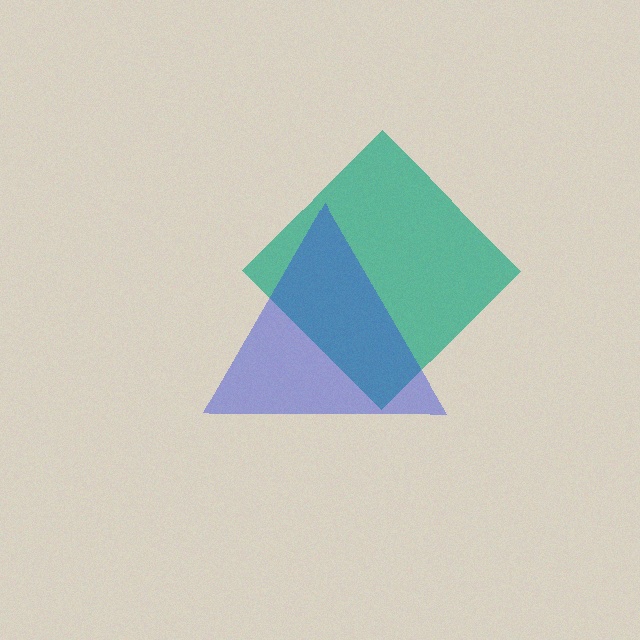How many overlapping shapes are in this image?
There are 2 overlapping shapes in the image.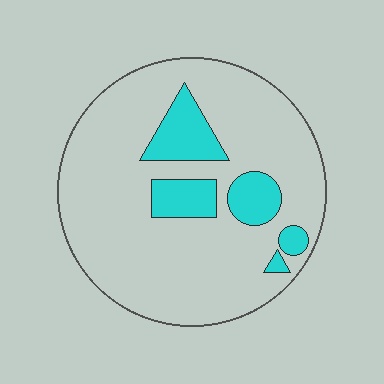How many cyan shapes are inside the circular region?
5.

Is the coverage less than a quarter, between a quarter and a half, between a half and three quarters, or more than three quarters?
Less than a quarter.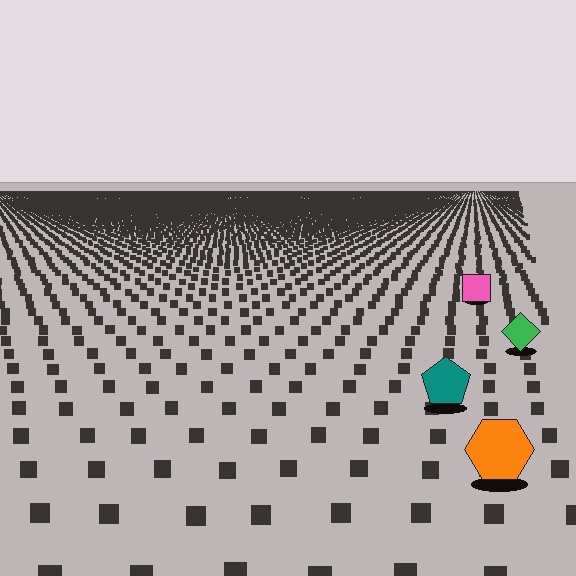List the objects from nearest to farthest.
From nearest to farthest: the orange hexagon, the teal pentagon, the green diamond, the pink square.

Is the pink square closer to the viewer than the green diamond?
No. The green diamond is closer — you can tell from the texture gradient: the ground texture is coarser near it.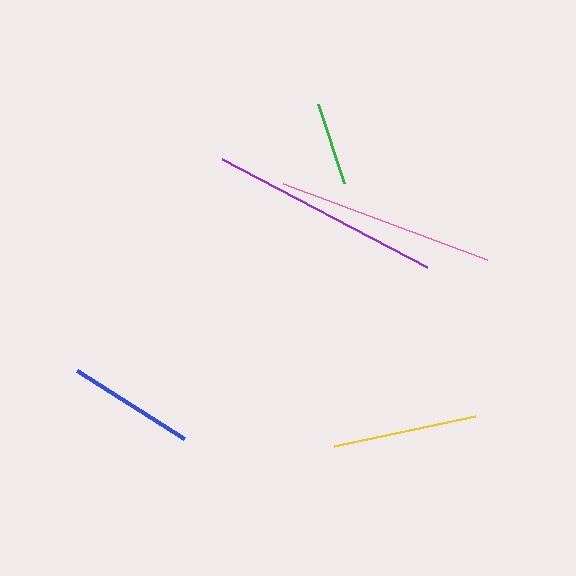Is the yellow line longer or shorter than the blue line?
The yellow line is longer than the blue line.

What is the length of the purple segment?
The purple segment is approximately 232 pixels long.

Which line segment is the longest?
The purple line is the longest at approximately 232 pixels.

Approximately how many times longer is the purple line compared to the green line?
The purple line is approximately 2.8 times the length of the green line.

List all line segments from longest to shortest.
From longest to shortest: purple, pink, yellow, blue, green.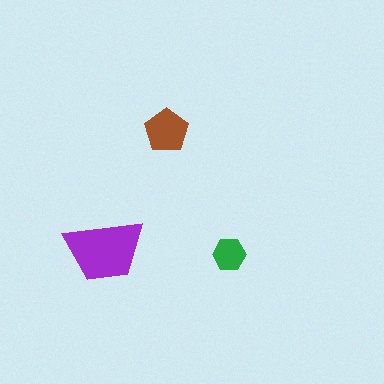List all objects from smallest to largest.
The green hexagon, the brown pentagon, the purple trapezoid.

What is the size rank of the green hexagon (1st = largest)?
3rd.